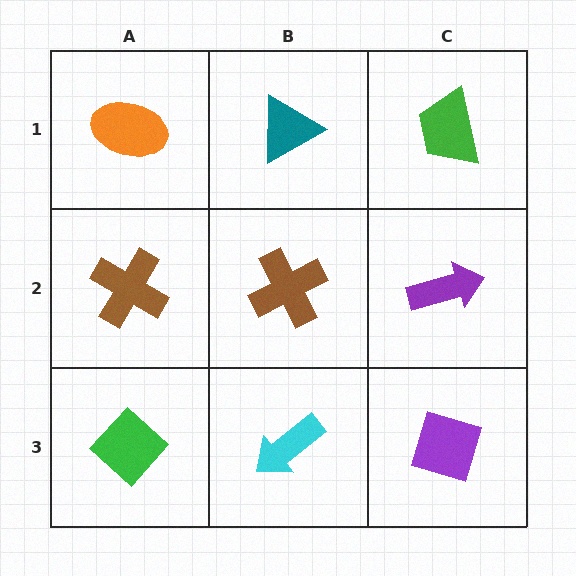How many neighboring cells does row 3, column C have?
2.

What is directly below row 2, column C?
A purple diamond.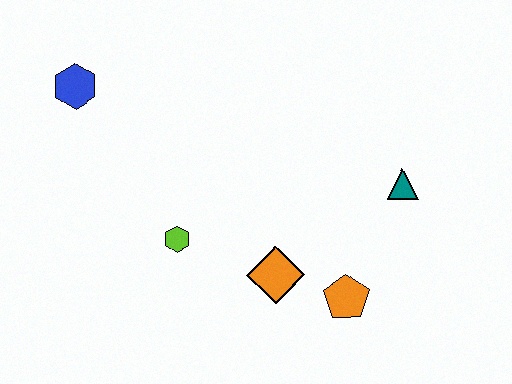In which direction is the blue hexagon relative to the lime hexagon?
The blue hexagon is above the lime hexagon.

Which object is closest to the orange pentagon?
The orange diamond is closest to the orange pentagon.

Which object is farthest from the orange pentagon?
The blue hexagon is farthest from the orange pentagon.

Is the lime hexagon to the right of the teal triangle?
No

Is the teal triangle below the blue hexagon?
Yes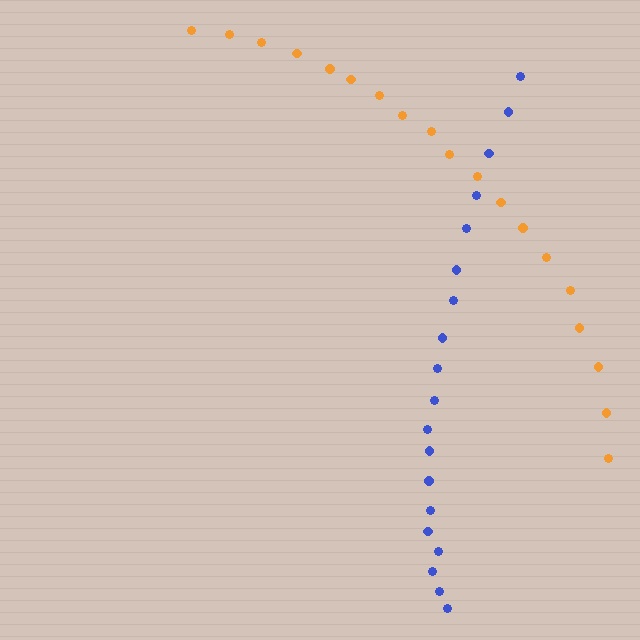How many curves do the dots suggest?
There are 2 distinct paths.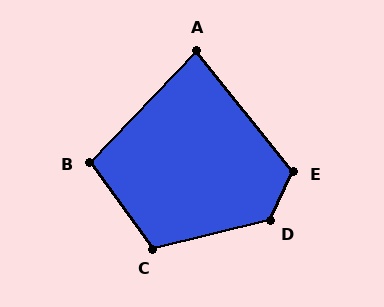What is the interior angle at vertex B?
Approximately 100 degrees (obtuse).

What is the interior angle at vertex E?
Approximately 116 degrees (obtuse).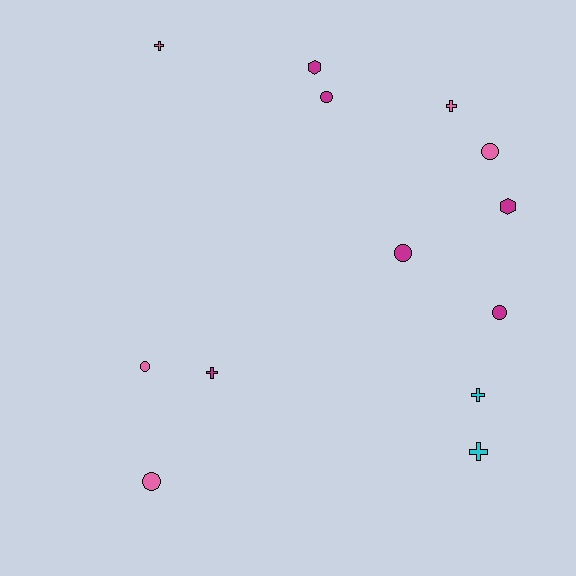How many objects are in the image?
There are 13 objects.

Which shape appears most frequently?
Circle, with 6 objects.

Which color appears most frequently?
Magenta, with 6 objects.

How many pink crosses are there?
There are 2 pink crosses.